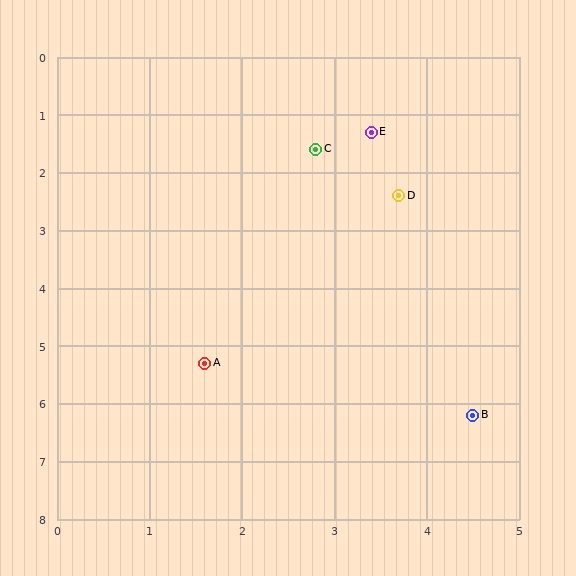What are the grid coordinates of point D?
Point D is at approximately (3.7, 2.4).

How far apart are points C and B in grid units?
Points C and B are about 4.9 grid units apart.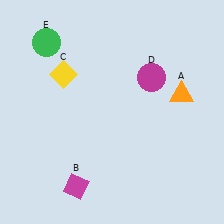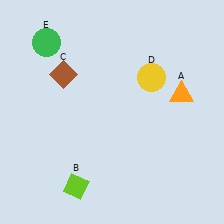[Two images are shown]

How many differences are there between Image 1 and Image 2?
There are 3 differences between the two images.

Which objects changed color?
B changed from magenta to lime. C changed from yellow to brown. D changed from magenta to yellow.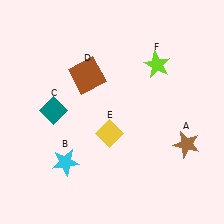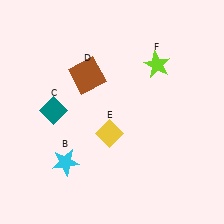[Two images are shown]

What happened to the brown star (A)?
The brown star (A) was removed in Image 2. It was in the bottom-right area of Image 1.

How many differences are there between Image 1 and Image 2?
There is 1 difference between the two images.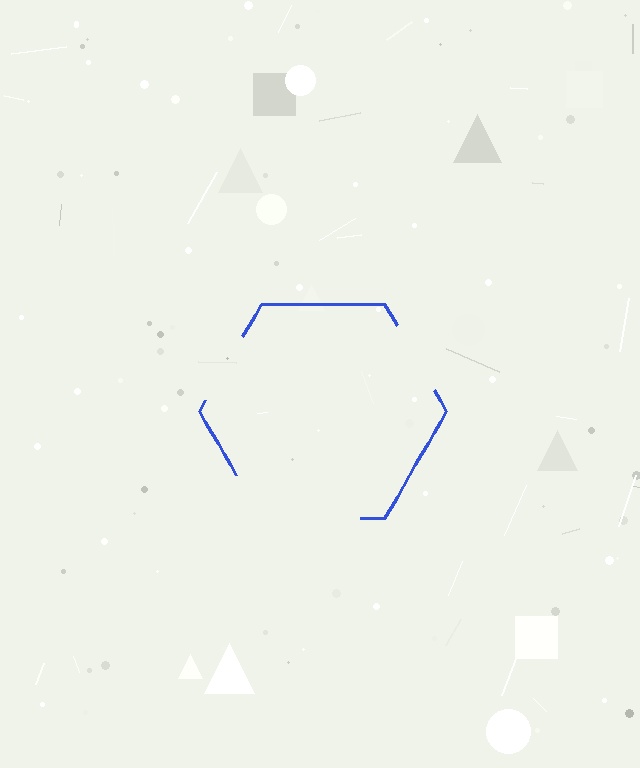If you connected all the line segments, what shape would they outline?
They would outline a hexagon.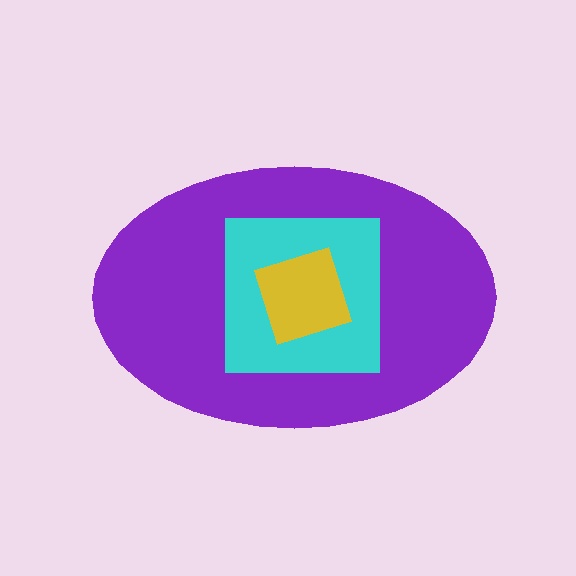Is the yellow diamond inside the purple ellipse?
Yes.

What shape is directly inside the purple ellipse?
The cyan square.